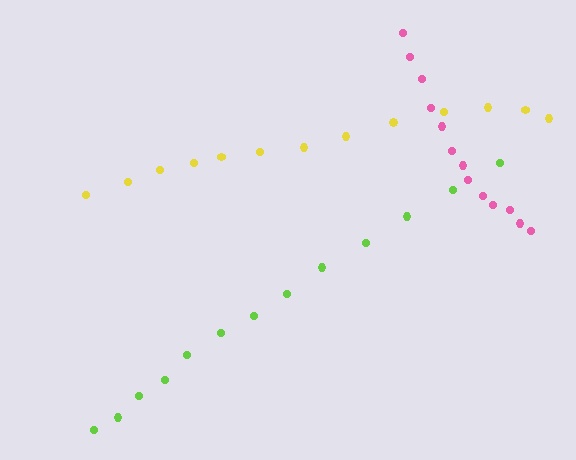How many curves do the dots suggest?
There are 3 distinct paths.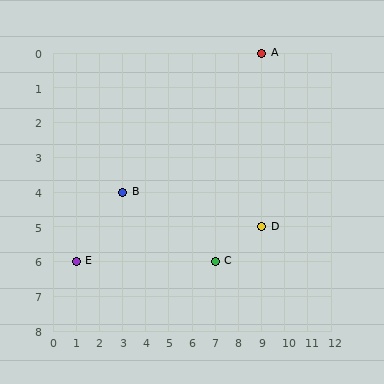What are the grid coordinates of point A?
Point A is at grid coordinates (9, 0).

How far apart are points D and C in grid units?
Points D and C are 2 columns and 1 row apart (about 2.2 grid units diagonally).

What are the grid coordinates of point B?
Point B is at grid coordinates (3, 4).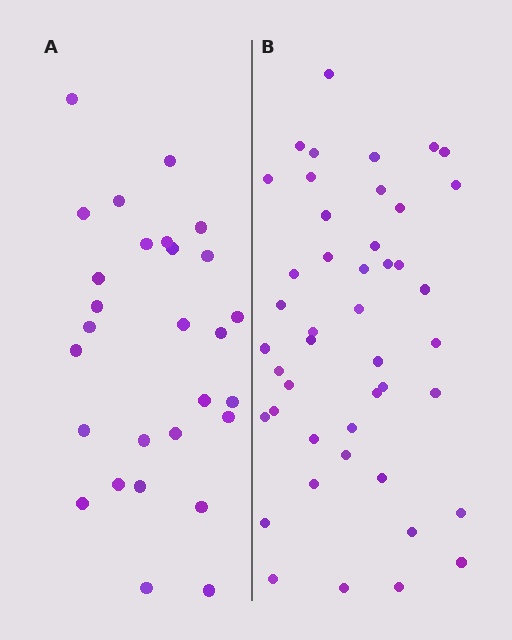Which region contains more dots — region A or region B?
Region B (the right region) has more dots.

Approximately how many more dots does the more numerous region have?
Region B has approximately 15 more dots than region A.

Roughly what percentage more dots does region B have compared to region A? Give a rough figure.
About 60% more.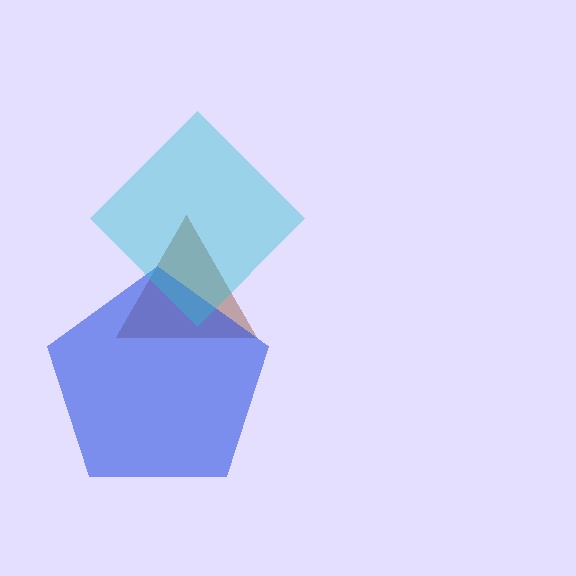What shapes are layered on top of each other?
The layered shapes are: a brown triangle, a blue pentagon, a cyan diamond.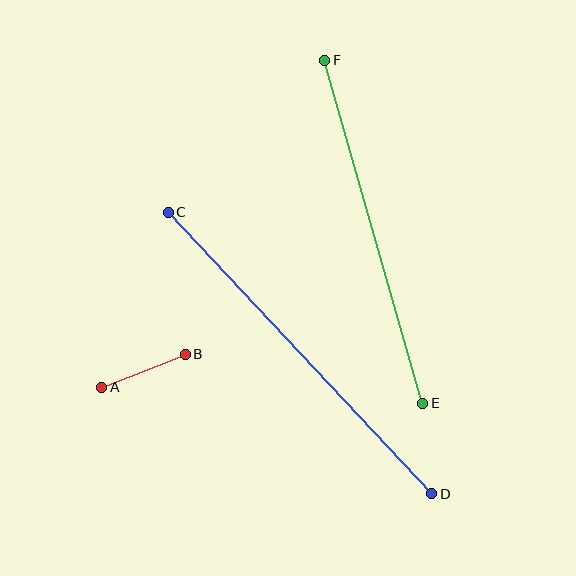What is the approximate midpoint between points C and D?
The midpoint is at approximately (300, 353) pixels.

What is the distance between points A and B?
The distance is approximately 90 pixels.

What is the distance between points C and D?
The distance is approximately 386 pixels.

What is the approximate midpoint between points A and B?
The midpoint is at approximately (143, 371) pixels.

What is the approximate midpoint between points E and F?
The midpoint is at approximately (374, 232) pixels.